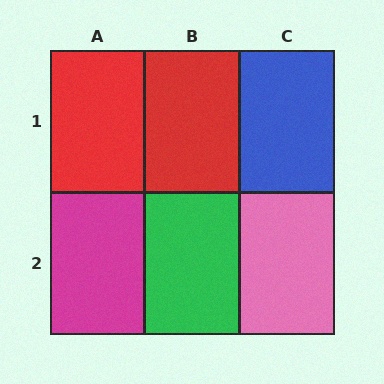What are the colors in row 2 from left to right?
Magenta, green, pink.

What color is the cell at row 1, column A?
Red.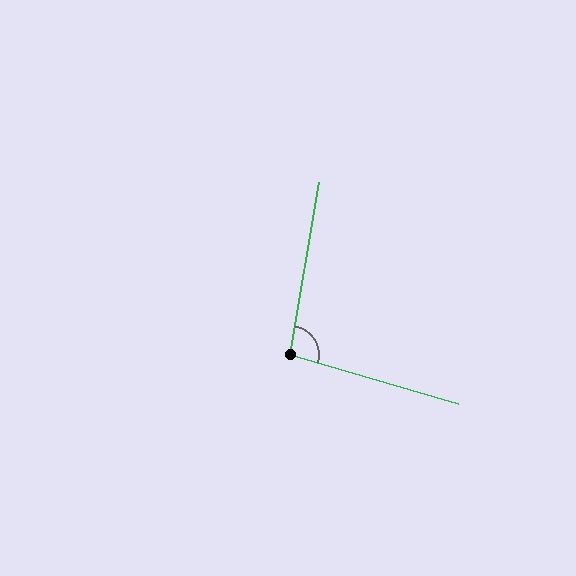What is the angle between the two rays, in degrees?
Approximately 96 degrees.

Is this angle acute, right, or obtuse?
It is obtuse.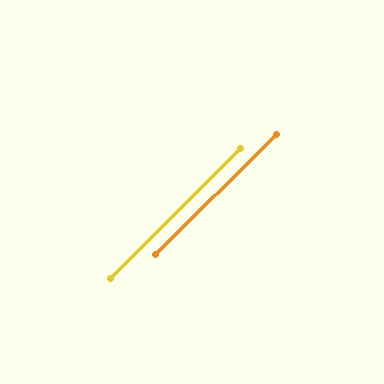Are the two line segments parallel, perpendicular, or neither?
Parallel — their directions differ by only 0.3°.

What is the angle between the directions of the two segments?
Approximately 0 degrees.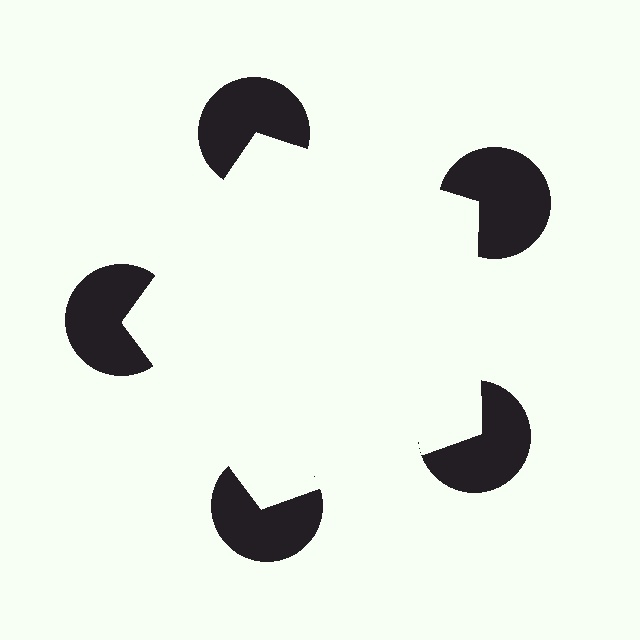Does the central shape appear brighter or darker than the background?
It typically appears slightly brighter than the background, even though no actual brightness change is drawn.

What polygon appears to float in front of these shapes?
An illusory pentagon — its edges are inferred from the aligned wedge cuts in the pac-man discs, not physically drawn.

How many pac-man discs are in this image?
There are 5 — one at each vertex of the illusory pentagon.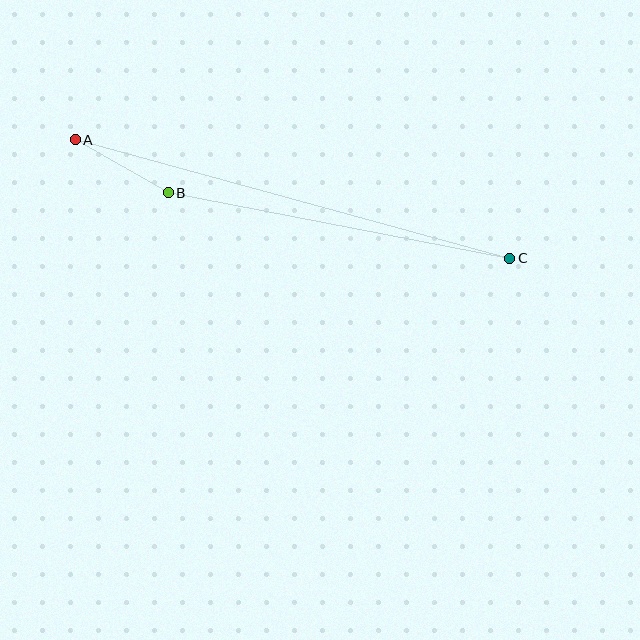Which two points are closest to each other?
Points A and B are closest to each other.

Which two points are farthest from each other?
Points A and C are farthest from each other.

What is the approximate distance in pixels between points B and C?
The distance between B and C is approximately 348 pixels.